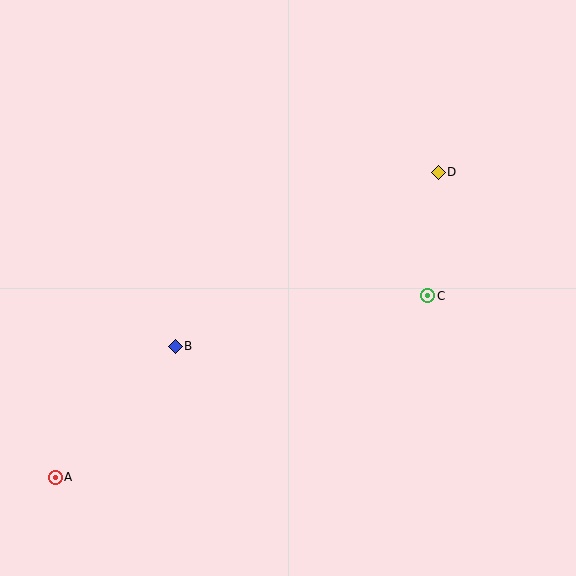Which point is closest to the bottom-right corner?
Point C is closest to the bottom-right corner.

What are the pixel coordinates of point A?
Point A is at (55, 477).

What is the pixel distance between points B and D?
The distance between B and D is 315 pixels.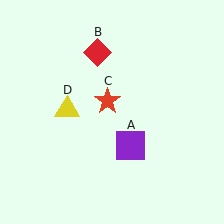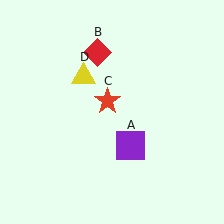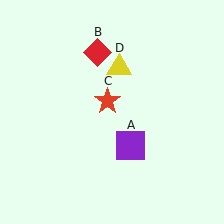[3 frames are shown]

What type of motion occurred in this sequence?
The yellow triangle (object D) rotated clockwise around the center of the scene.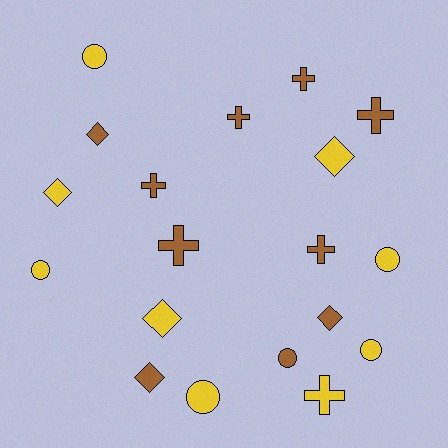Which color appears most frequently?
Brown, with 10 objects.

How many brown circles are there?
There is 1 brown circle.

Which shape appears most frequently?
Cross, with 7 objects.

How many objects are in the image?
There are 19 objects.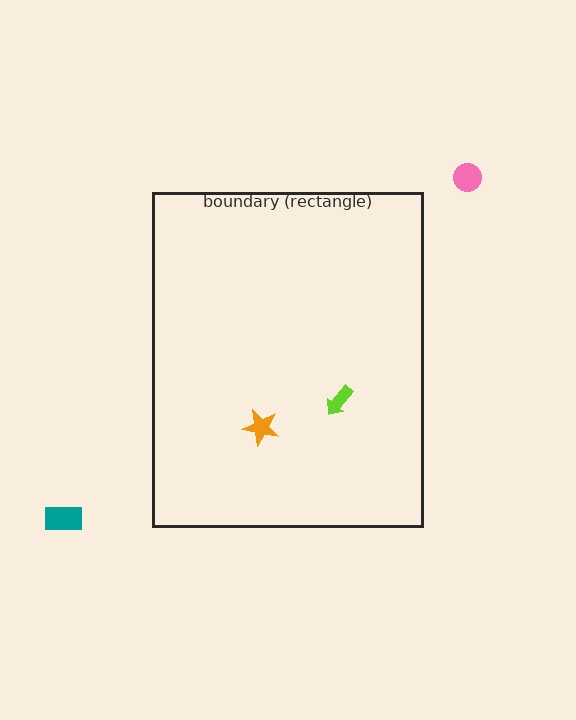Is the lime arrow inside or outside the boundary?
Inside.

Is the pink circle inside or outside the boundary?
Outside.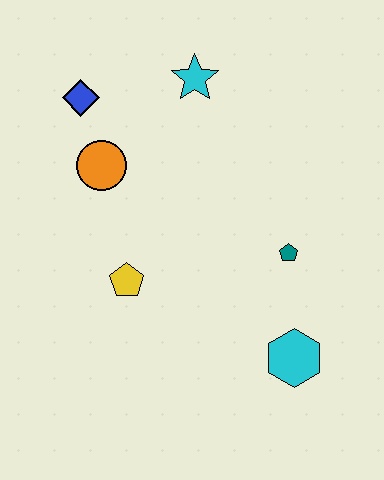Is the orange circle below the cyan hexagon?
No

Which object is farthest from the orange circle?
The cyan hexagon is farthest from the orange circle.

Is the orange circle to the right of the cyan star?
No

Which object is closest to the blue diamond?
The orange circle is closest to the blue diamond.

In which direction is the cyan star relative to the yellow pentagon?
The cyan star is above the yellow pentagon.